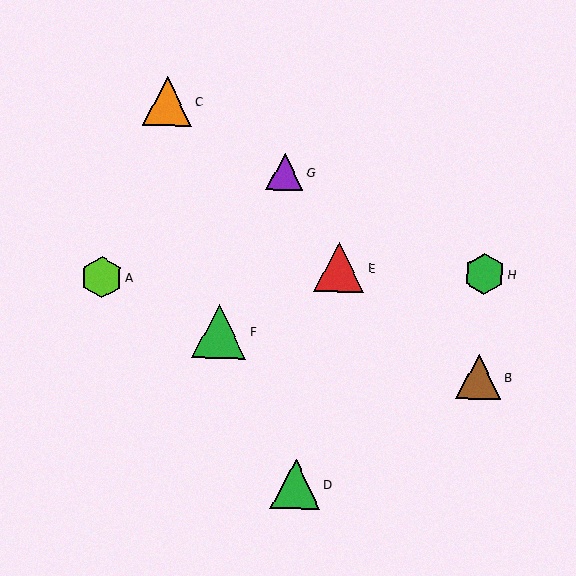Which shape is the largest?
The green triangle (labeled F) is the largest.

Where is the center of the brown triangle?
The center of the brown triangle is at (479, 377).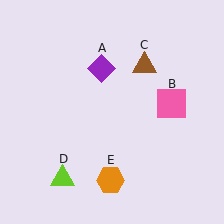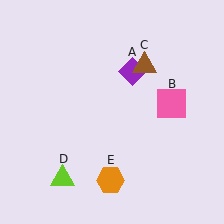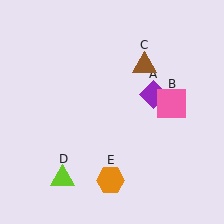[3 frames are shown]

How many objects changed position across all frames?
1 object changed position: purple diamond (object A).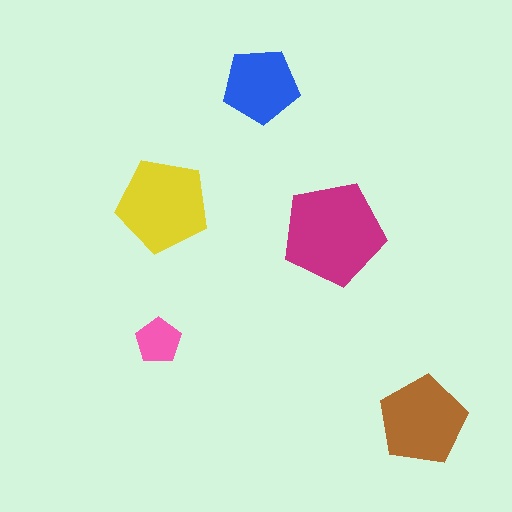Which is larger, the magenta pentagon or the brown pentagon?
The magenta one.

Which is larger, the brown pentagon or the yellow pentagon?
The yellow one.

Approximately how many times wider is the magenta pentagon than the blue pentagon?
About 1.5 times wider.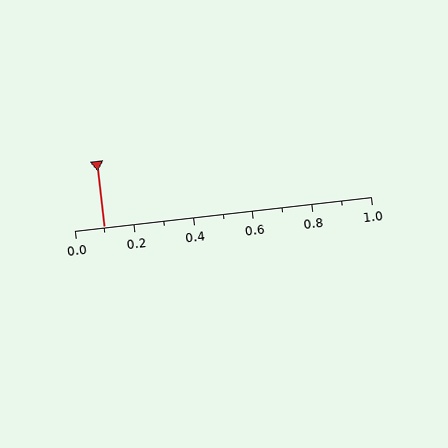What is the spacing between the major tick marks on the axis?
The major ticks are spaced 0.2 apart.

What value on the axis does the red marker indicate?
The marker indicates approximately 0.1.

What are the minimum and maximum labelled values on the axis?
The axis runs from 0.0 to 1.0.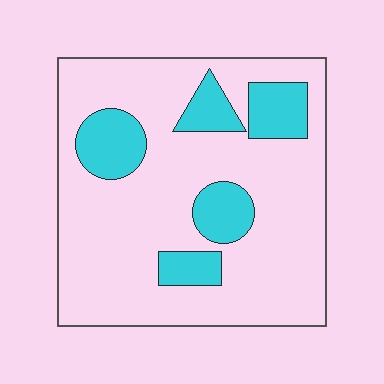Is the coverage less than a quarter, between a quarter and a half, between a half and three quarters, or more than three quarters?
Less than a quarter.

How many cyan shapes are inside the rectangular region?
5.